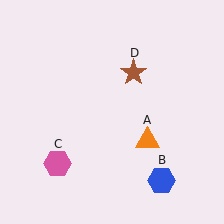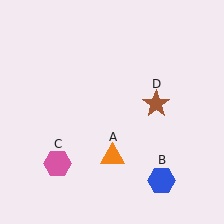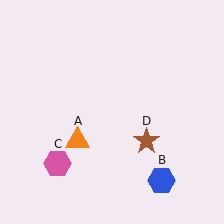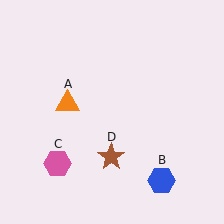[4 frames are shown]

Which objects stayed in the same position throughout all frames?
Blue hexagon (object B) and pink hexagon (object C) remained stationary.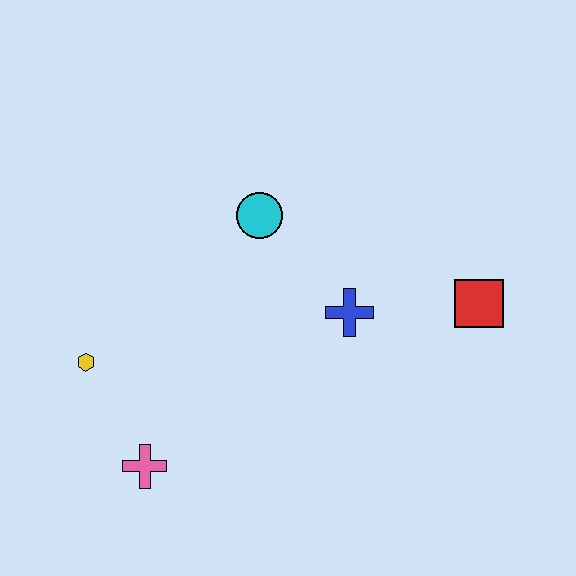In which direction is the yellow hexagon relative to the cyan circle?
The yellow hexagon is to the left of the cyan circle.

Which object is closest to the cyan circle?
The blue cross is closest to the cyan circle.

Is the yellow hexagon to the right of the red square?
No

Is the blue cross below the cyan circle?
Yes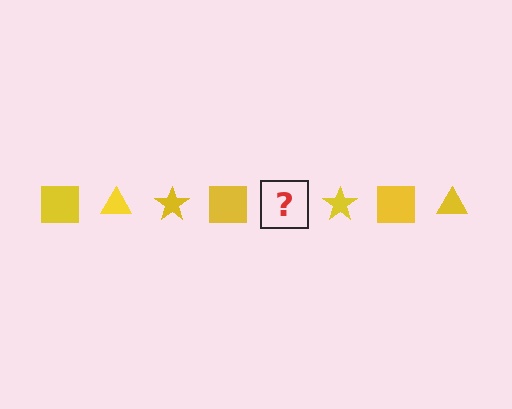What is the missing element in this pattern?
The missing element is a yellow triangle.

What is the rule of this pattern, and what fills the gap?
The rule is that the pattern cycles through square, triangle, star shapes in yellow. The gap should be filled with a yellow triangle.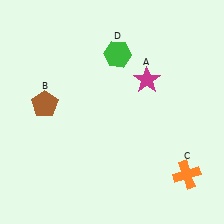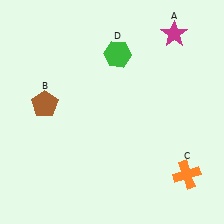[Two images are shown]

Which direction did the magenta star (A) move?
The magenta star (A) moved up.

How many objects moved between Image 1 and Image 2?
1 object moved between the two images.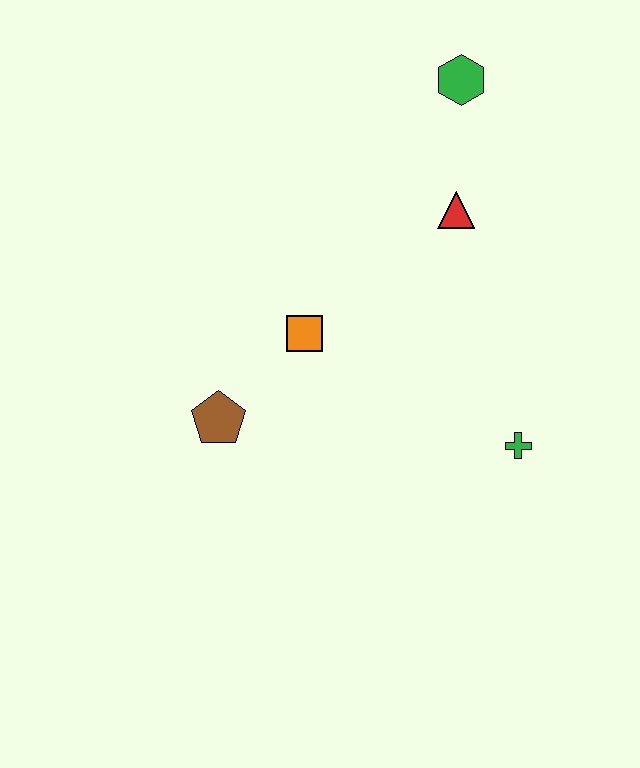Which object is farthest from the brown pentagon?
The green hexagon is farthest from the brown pentagon.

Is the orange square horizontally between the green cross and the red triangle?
No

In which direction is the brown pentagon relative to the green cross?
The brown pentagon is to the left of the green cross.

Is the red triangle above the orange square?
Yes